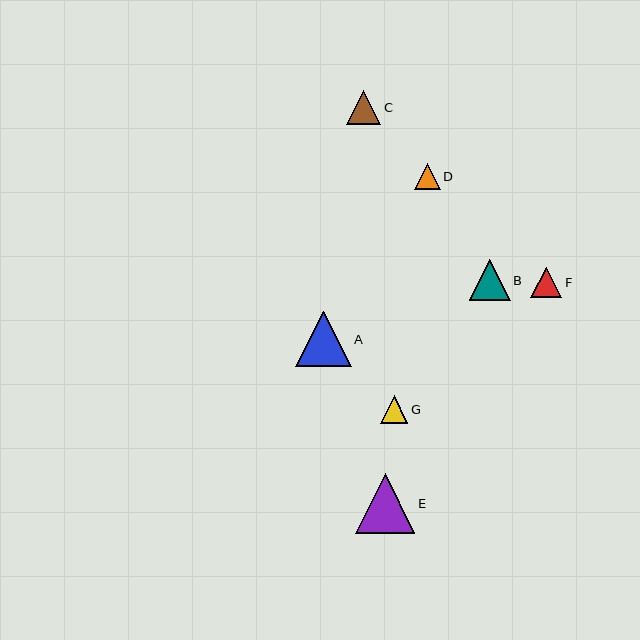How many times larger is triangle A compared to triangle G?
Triangle A is approximately 2.1 times the size of triangle G.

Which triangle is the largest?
Triangle E is the largest with a size of approximately 60 pixels.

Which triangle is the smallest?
Triangle D is the smallest with a size of approximately 26 pixels.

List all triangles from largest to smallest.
From largest to smallest: E, A, B, C, F, G, D.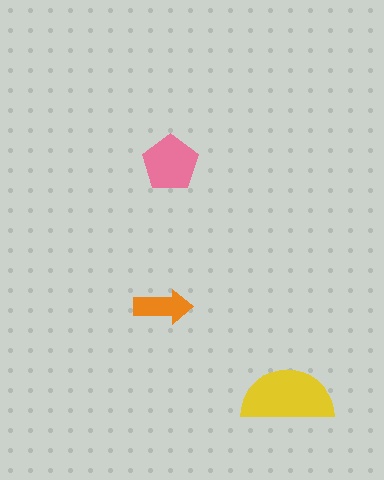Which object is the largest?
The yellow semicircle.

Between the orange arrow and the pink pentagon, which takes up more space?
The pink pentagon.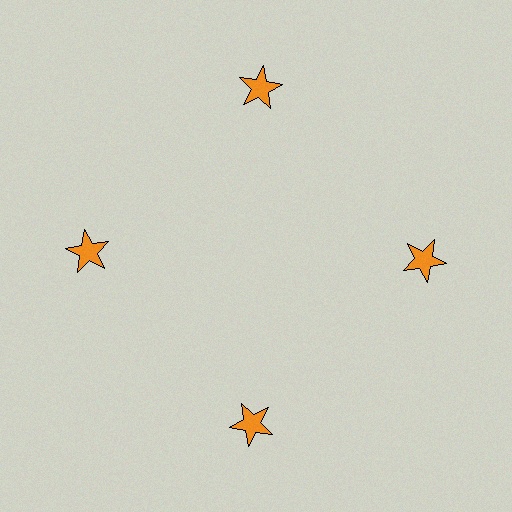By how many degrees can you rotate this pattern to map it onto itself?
The pattern maps onto itself every 90 degrees of rotation.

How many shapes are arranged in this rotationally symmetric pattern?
There are 4 shapes, arranged in 4 groups of 1.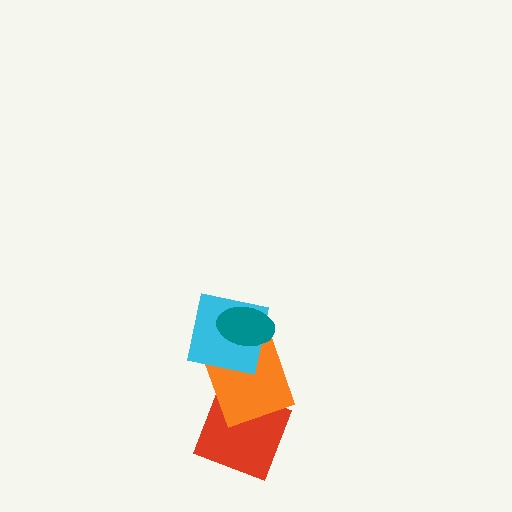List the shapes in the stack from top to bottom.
From top to bottom: the teal ellipse, the cyan square, the orange square, the red square.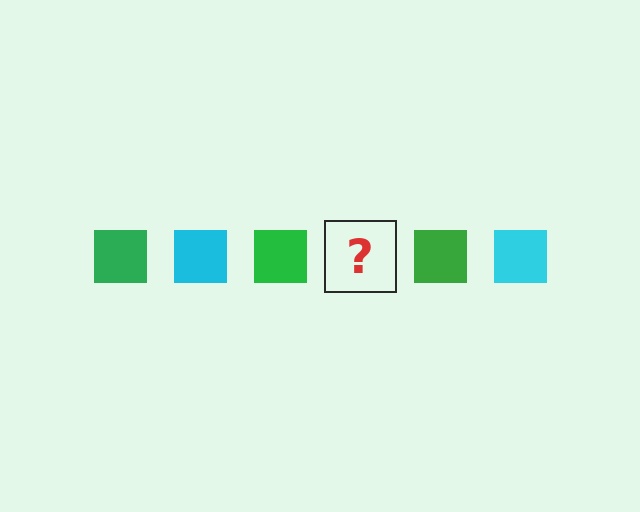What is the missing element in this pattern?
The missing element is a cyan square.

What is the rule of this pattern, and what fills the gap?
The rule is that the pattern cycles through green, cyan squares. The gap should be filled with a cyan square.